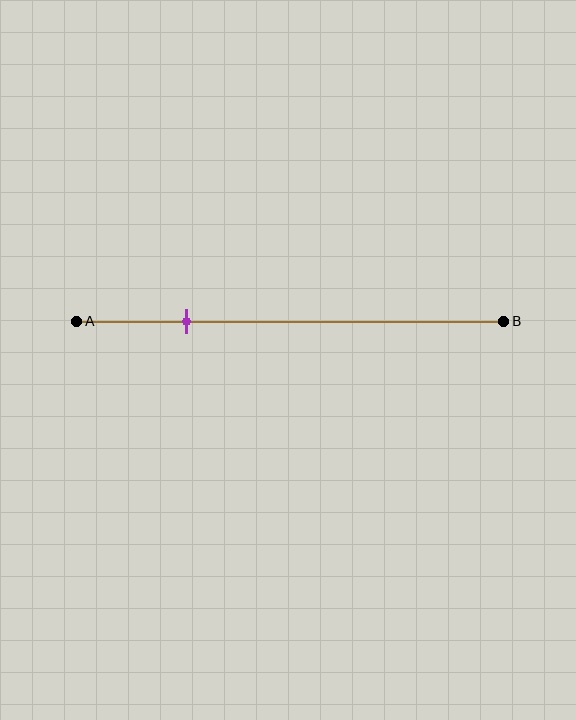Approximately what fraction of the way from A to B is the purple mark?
The purple mark is approximately 25% of the way from A to B.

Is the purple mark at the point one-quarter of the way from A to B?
Yes, the mark is approximately at the one-quarter point.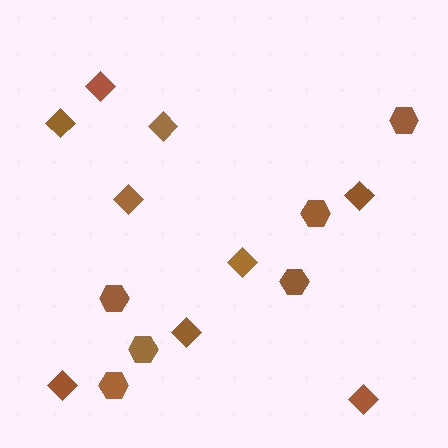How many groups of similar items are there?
There are 2 groups: one group of hexagons (6) and one group of diamonds (9).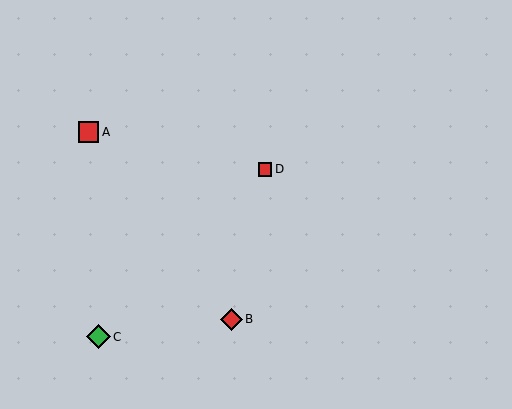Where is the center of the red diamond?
The center of the red diamond is at (231, 319).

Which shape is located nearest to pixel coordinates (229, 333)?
The red diamond (labeled B) at (231, 319) is nearest to that location.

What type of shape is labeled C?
Shape C is a green diamond.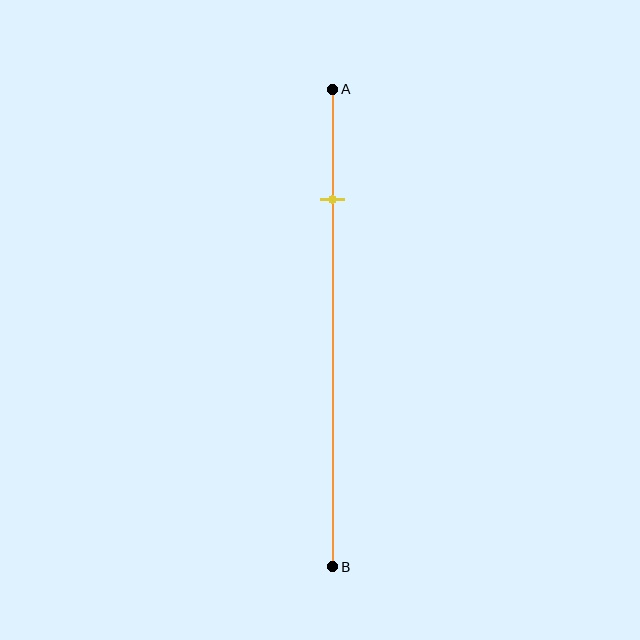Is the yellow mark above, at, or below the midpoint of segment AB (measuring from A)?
The yellow mark is above the midpoint of segment AB.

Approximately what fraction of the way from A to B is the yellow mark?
The yellow mark is approximately 25% of the way from A to B.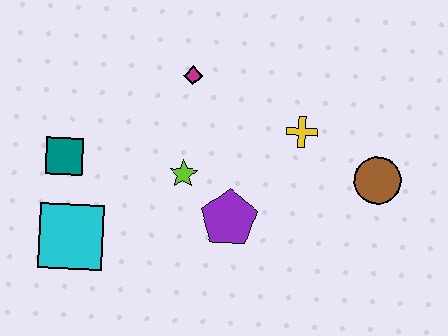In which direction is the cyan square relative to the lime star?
The cyan square is to the left of the lime star.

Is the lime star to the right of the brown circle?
No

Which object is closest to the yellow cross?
The brown circle is closest to the yellow cross.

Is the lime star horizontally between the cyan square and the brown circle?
Yes